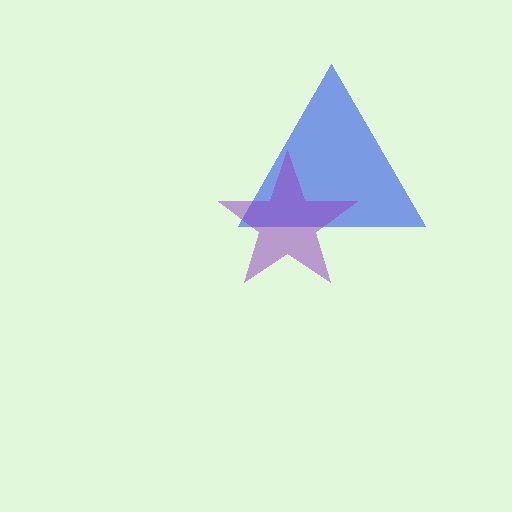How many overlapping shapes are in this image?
There are 2 overlapping shapes in the image.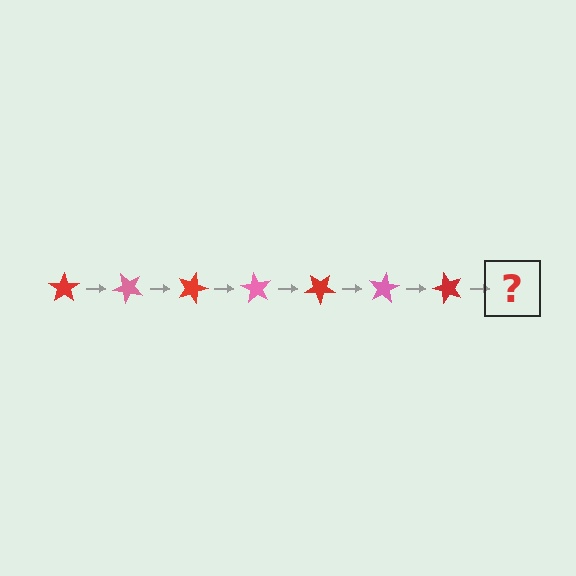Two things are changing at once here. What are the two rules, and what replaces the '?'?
The two rules are that it rotates 45 degrees each step and the color cycles through red and pink. The '?' should be a pink star, rotated 315 degrees from the start.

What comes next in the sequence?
The next element should be a pink star, rotated 315 degrees from the start.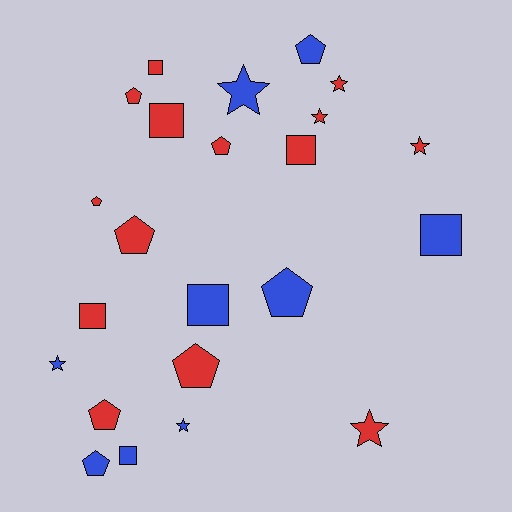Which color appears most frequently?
Red, with 14 objects.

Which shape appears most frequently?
Pentagon, with 9 objects.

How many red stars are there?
There are 4 red stars.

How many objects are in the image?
There are 23 objects.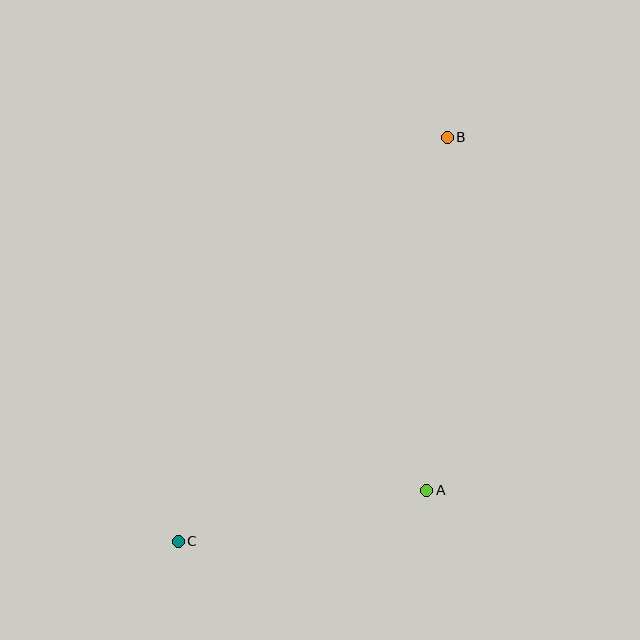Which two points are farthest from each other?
Points B and C are farthest from each other.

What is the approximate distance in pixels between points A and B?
The distance between A and B is approximately 354 pixels.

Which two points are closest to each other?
Points A and C are closest to each other.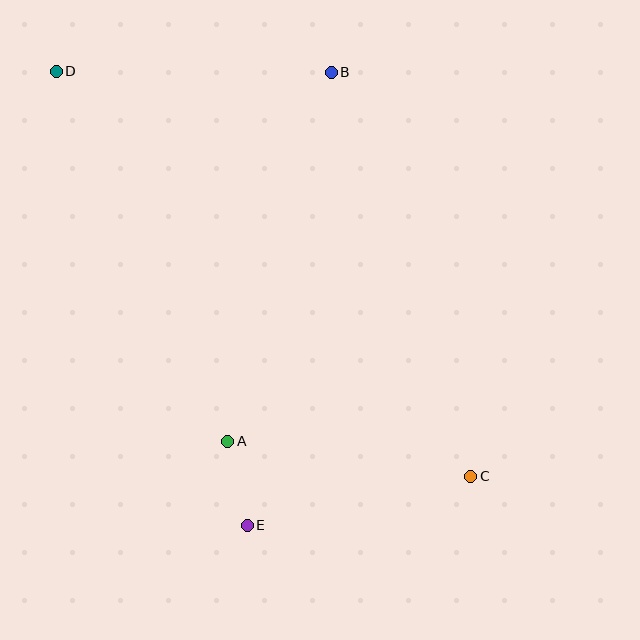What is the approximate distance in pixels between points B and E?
The distance between B and E is approximately 461 pixels.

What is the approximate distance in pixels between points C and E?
The distance between C and E is approximately 229 pixels.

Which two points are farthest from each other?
Points C and D are farthest from each other.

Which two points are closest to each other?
Points A and E are closest to each other.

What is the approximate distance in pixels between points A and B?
The distance between A and B is approximately 383 pixels.